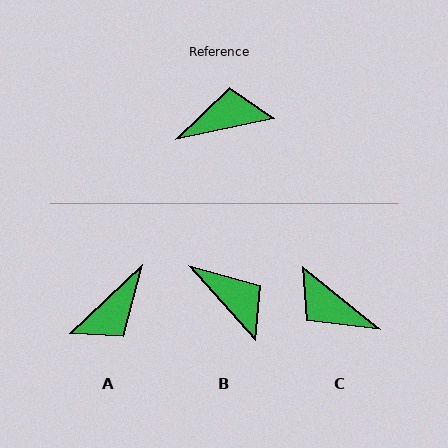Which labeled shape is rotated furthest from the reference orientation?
A, about 149 degrees away.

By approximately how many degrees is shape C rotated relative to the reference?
Approximately 129 degrees counter-clockwise.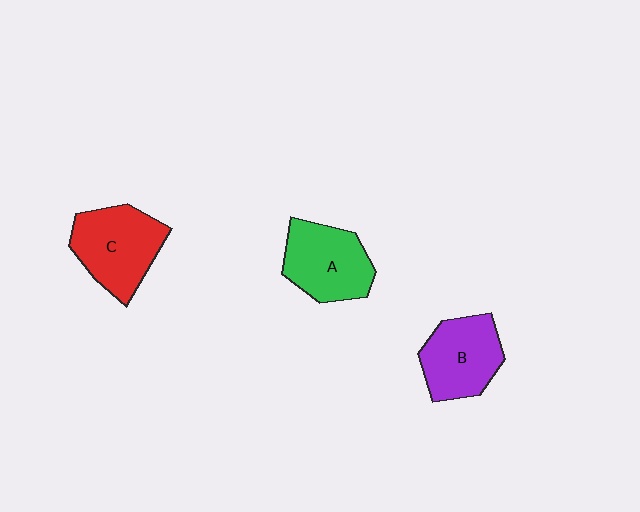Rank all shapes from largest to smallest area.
From largest to smallest: C (red), A (green), B (purple).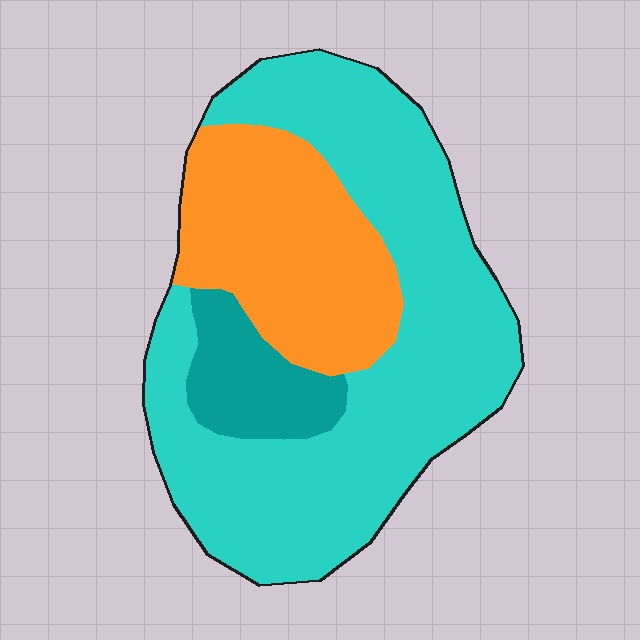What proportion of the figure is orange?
Orange takes up about one quarter (1/4) of the figure.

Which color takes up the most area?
Cyan, at roughly 60%.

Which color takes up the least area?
Teal, at roughly 10%.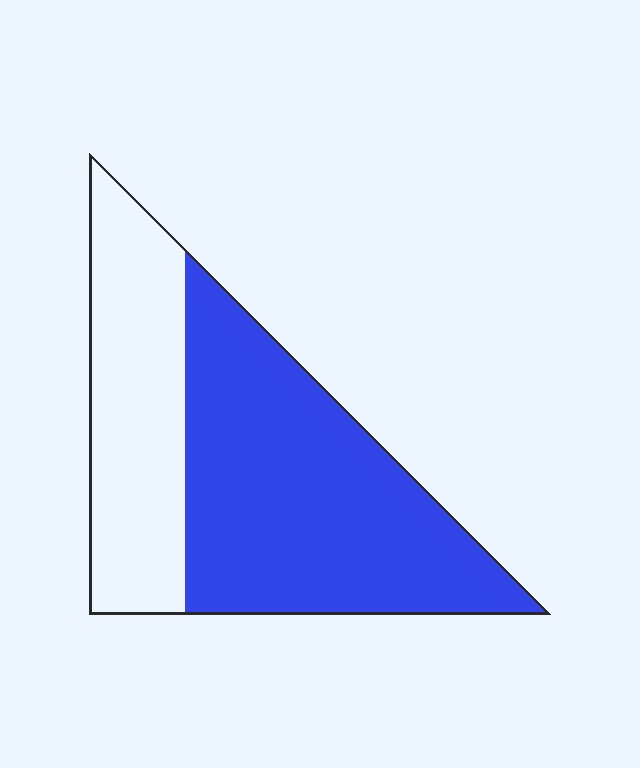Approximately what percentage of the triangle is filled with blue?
Approximately 65%.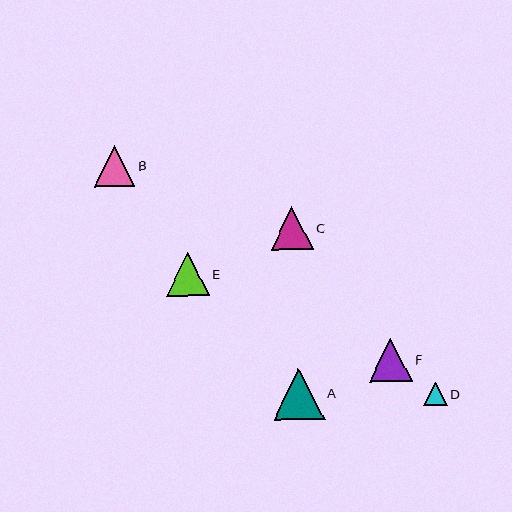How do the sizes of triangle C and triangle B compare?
Triangle C and triangle B are approximately the same size.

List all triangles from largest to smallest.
From largest to smallest: A, E, F, C, B, D.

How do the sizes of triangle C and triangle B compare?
Triangle C and triangle B are approximately the same size.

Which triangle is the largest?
Triangle A is the largest with a size of approximately 51 pixels.